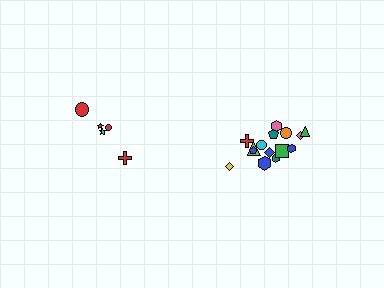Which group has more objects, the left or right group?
The right group.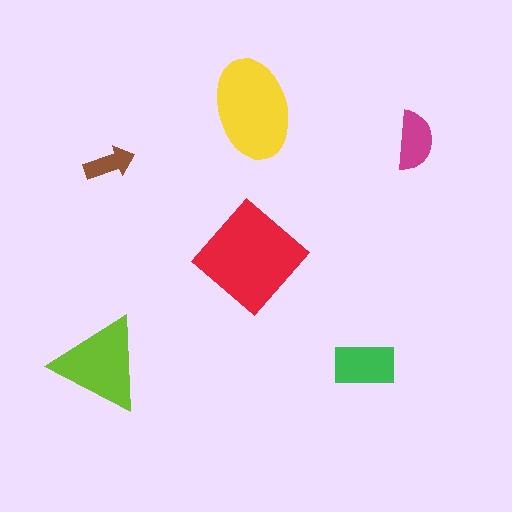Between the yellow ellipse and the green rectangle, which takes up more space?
The yellow ellipse.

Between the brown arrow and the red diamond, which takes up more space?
The red diamond.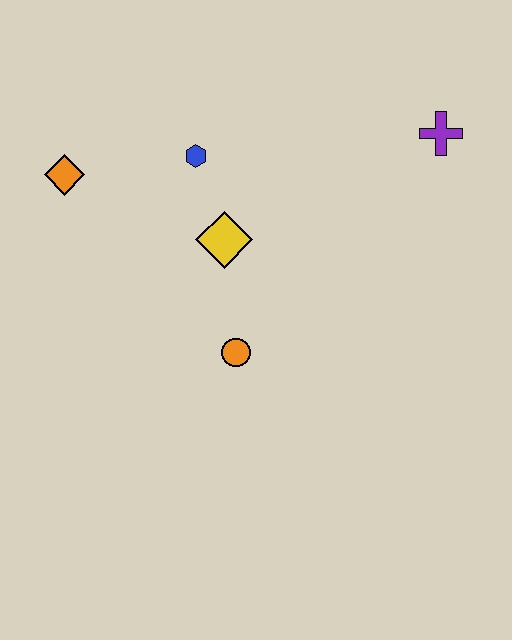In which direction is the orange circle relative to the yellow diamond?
The orange circle is below the yellow diamond.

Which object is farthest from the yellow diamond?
The purple cross is farthest from the yellow diamond.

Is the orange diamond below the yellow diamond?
No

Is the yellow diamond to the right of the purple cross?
No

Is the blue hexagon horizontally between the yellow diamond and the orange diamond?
Yes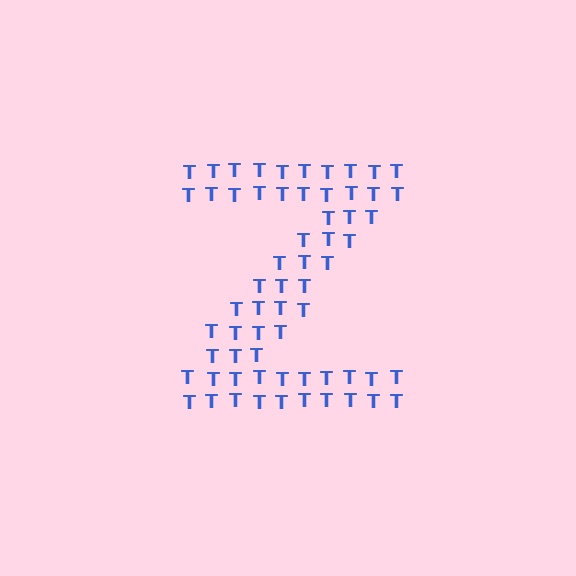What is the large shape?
The large shape is the letter Z.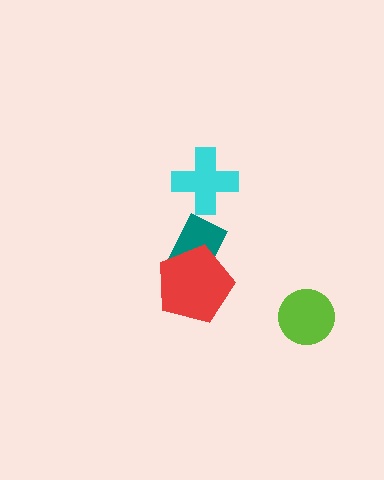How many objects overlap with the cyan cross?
0 objects overlap with the cyan cross.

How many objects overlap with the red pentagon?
1 object overlaps with the red pentagon.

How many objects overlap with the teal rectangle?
1 object overlaps with the teal rectangle.